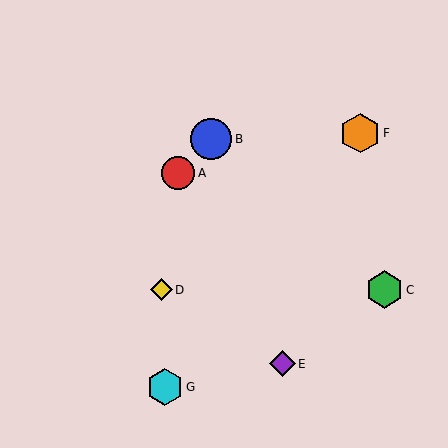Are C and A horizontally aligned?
No, C is at y≈290 and A is at y≈173.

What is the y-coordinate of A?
Object A is at y≈173.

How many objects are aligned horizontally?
2 objects (C, D) are aligned horizontally.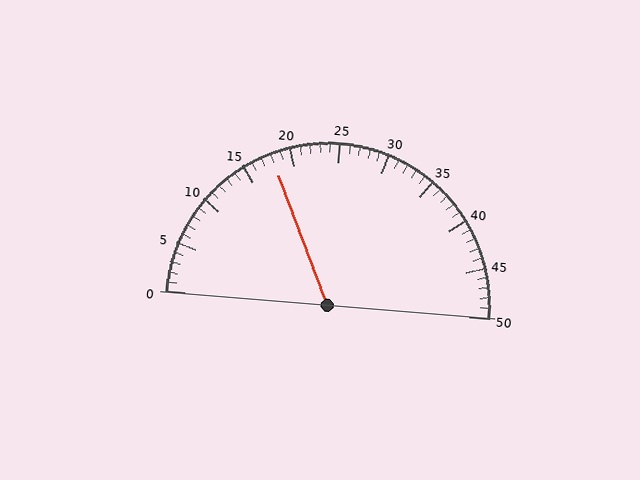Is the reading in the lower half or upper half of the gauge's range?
The reading is in the lower half of the range (0 to 50).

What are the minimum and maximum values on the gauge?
The gauge ranges from 0 to 50.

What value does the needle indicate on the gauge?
The needle indicates approximately 18.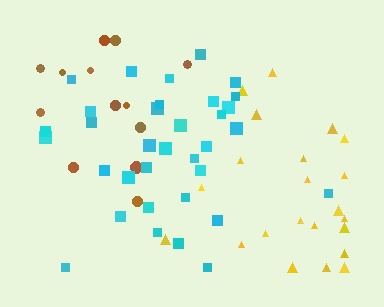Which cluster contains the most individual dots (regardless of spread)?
Cyan (34).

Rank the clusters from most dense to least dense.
cyan, yellow, brown.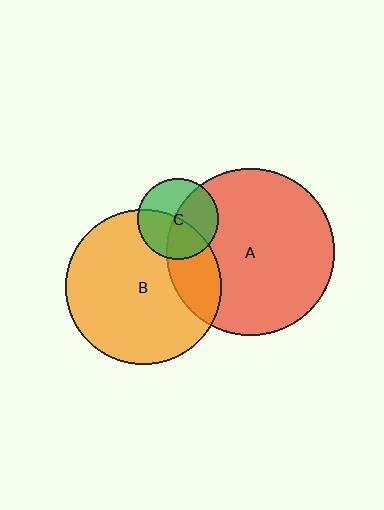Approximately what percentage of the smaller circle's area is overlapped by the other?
Approximately 50%.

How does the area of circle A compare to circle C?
Approximately 4.3 times.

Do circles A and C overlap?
Yes.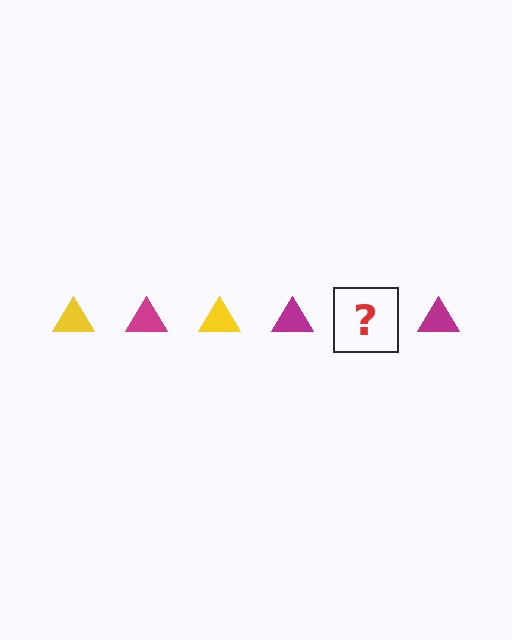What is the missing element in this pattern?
The missing element is a yellow triangle.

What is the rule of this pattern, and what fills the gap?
The rule is that the pattern cycles through yellow, magenta triangles. The gap should be filled with a yellow triangle.